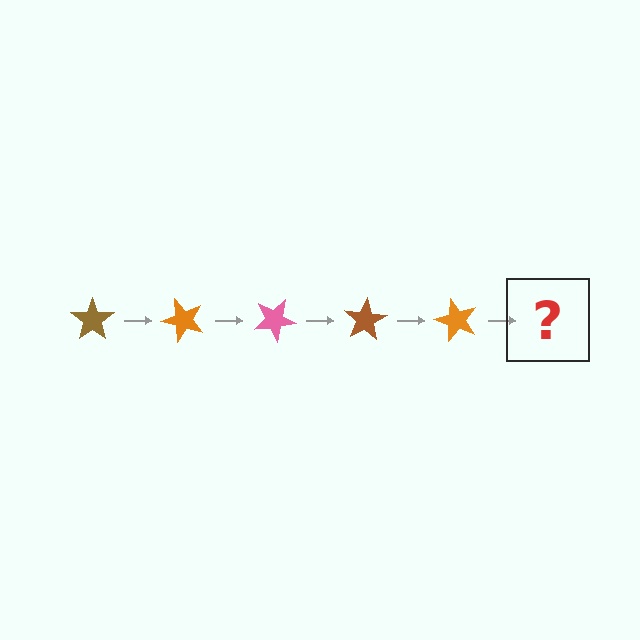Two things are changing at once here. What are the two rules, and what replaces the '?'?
The two rules are that it rotates 50 degrees each step and the color cycles through brown, orange, and pink. The '?' should be a pink star, rotated 250 degrees from the start.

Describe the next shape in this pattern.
It should be a pink star, rotated 250 degrees from the start.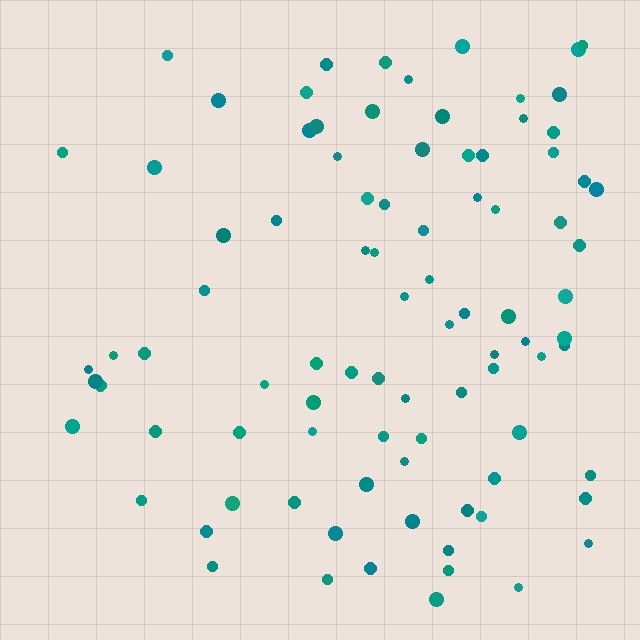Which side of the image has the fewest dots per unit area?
The left.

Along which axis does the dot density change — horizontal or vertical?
Horizontal.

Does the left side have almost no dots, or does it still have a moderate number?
Still a moderate number, just noticeably fewer than the right.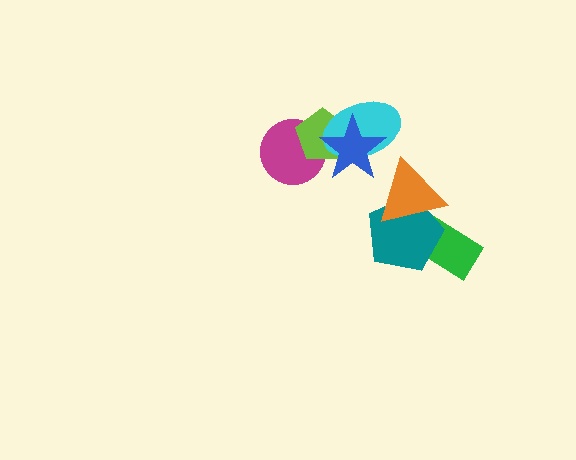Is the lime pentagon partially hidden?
Yes, it is partially covered by another shape.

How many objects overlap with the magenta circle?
2 objects overlap with the magenta circle.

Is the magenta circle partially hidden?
Yes, it is partially covered by another shape.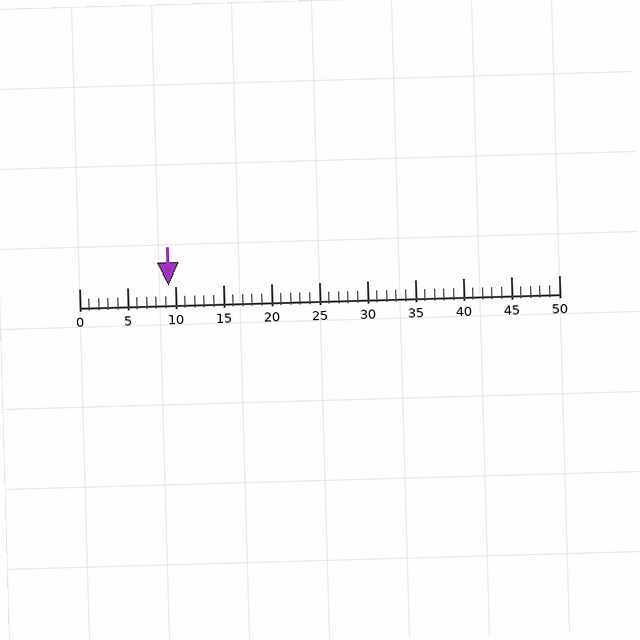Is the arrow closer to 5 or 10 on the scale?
The arrow is closer to 10.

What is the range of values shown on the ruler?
The ruler shows values from 0 to 50.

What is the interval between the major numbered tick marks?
The major tick marks are spaced 5 units apart.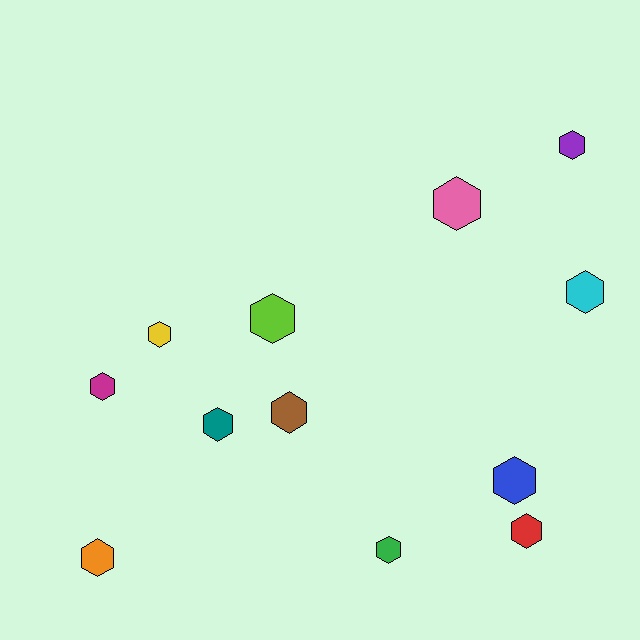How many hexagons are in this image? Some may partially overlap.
There are 12 hexagons.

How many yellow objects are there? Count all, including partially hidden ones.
There is 1 yellow object.